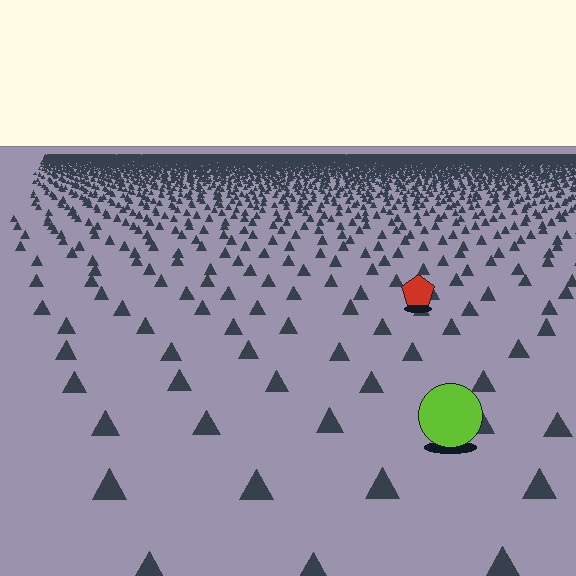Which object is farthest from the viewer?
The red pentagon is farthest from the viewer. It appears smaller and the ground texture around it is denser.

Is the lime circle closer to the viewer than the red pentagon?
Yes. The lime circle is closer — you can tell from the texture gradient: the ground texture is coarser near it.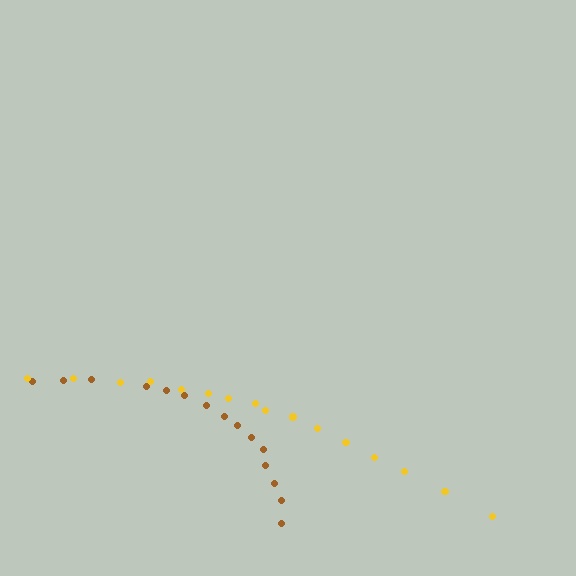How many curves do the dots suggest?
There are 2 distinct paths.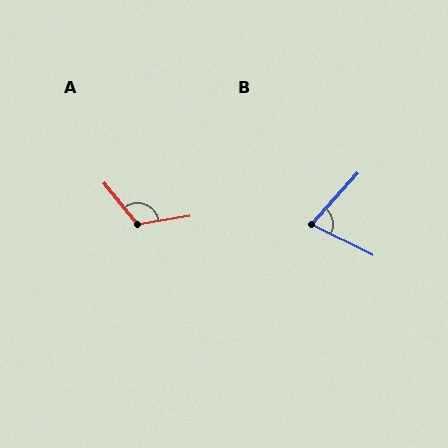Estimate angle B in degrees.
Approximately 74 degrees.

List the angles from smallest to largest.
B (74°), A (120°).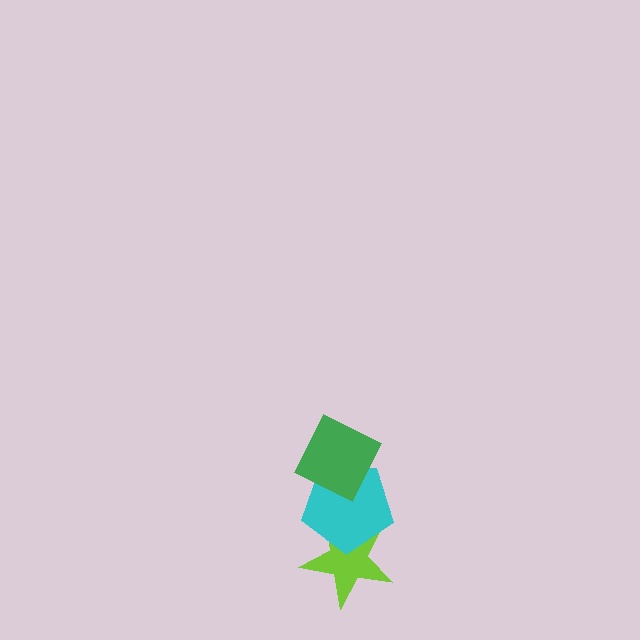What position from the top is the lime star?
The lime star is 3rd from the top.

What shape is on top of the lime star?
The cyan pentagon is on top of the lime star.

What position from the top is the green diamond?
The green diamond is 1st from the top.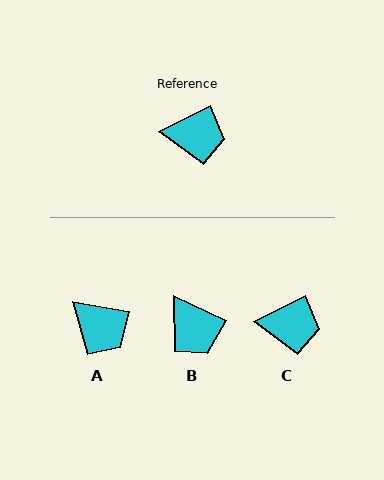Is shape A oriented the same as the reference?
No, it is off by about 37 degrees.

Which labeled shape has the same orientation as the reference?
C.